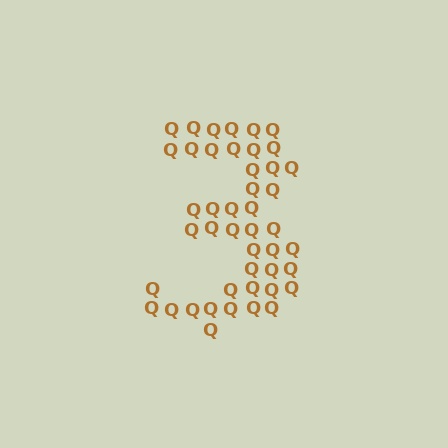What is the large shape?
The large shape is the digit 3.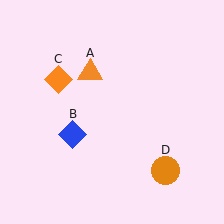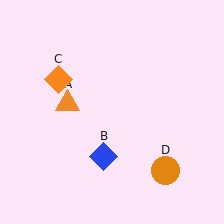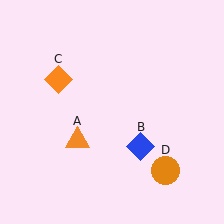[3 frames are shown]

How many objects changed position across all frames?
2 objects changed position: orange triangle (object A), blue diamond (object B).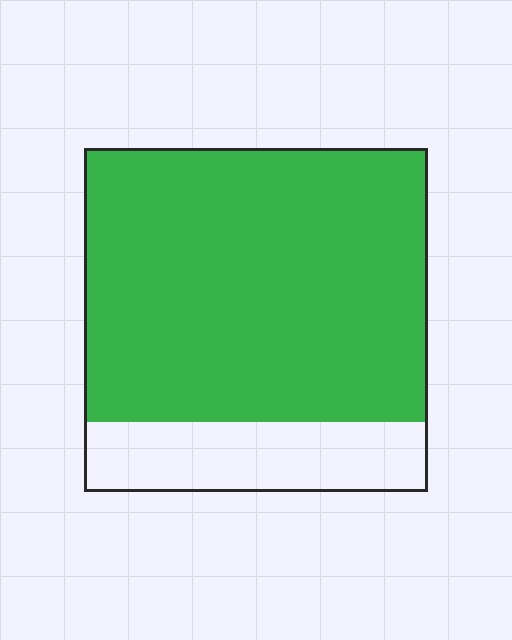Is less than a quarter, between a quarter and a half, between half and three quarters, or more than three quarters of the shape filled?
More than three quarters.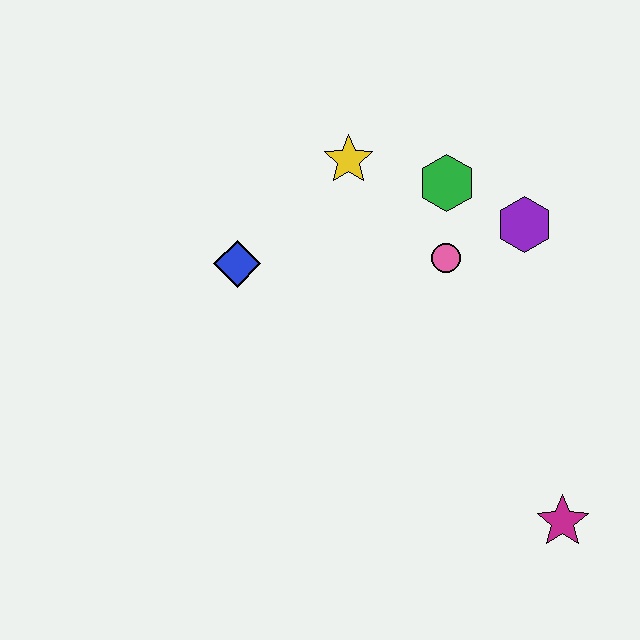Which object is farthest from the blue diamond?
The magenta star is farthest from the blue diamond.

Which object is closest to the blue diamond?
The yellow star is closest to the blue diamond.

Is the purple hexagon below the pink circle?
No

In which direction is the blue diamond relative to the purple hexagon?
The blue diamond is to the left of the purple hexagon.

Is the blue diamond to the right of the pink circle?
No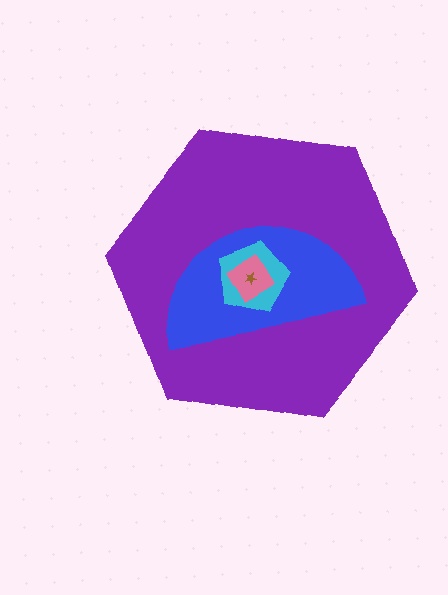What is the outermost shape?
The purple hexagon.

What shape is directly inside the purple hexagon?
The blue semicircle.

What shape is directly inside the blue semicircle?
The cyan pentagon.